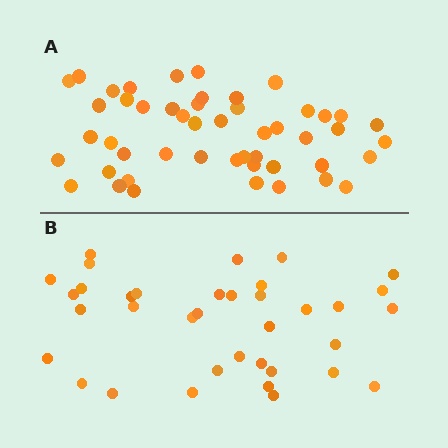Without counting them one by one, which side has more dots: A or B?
Region A (the top region) has more dots.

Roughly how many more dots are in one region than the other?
Region A has approximately 15 more dots than region B.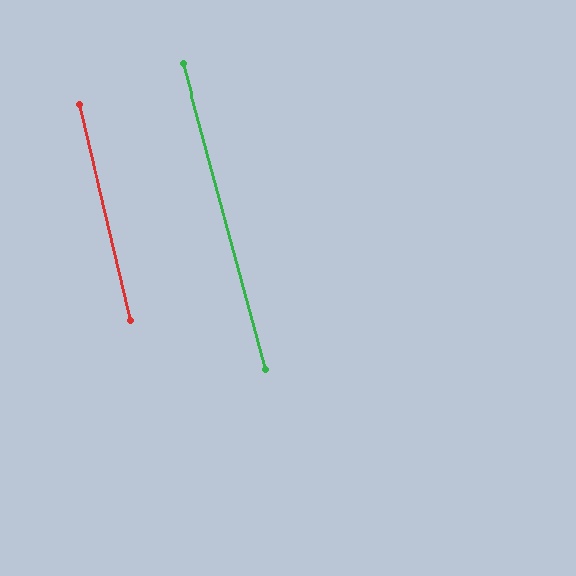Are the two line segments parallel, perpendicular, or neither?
Parallel — their directions differ by only 1.8°.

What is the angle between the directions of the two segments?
Approximately 2 degrees.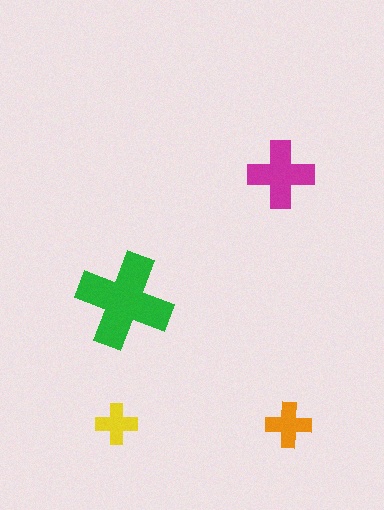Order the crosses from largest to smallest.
the green one, the magenta one, the orange one, the yellow one.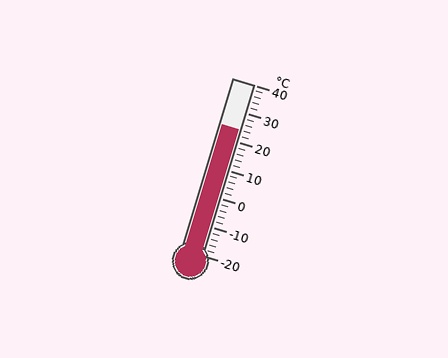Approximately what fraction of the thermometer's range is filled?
The thermometer is filled to approximately 75% of its range.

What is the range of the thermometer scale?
The thermometer scale ranges from -20°C to 40°C.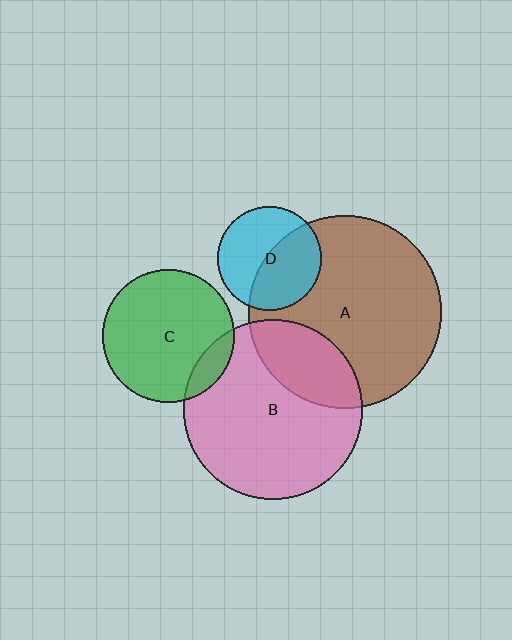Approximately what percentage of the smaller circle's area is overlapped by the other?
Approximately 50%.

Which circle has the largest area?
Circle A (brown).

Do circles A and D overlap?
Yes.